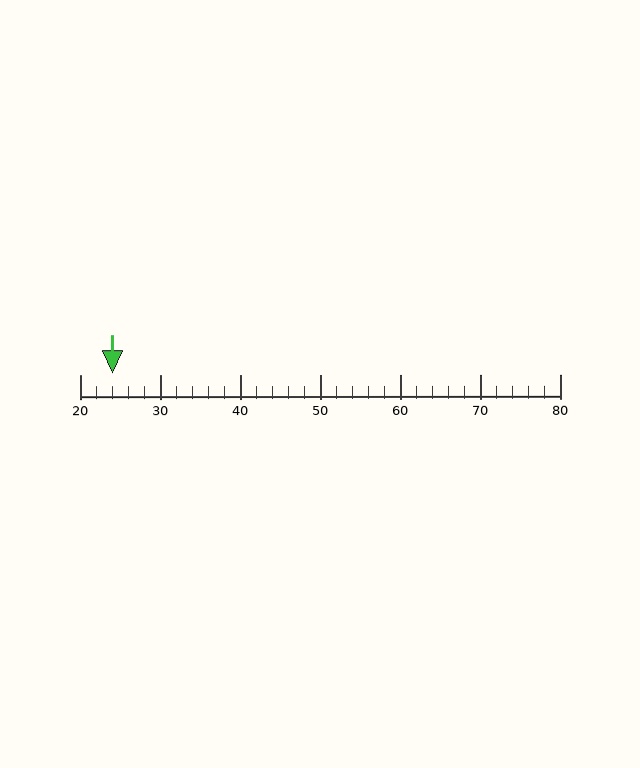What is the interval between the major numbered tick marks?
The major tick marks are spaced 10 units apart.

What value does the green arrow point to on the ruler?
The green arrow points to approximately 24.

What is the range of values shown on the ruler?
The ruler shows values from 20 to 80.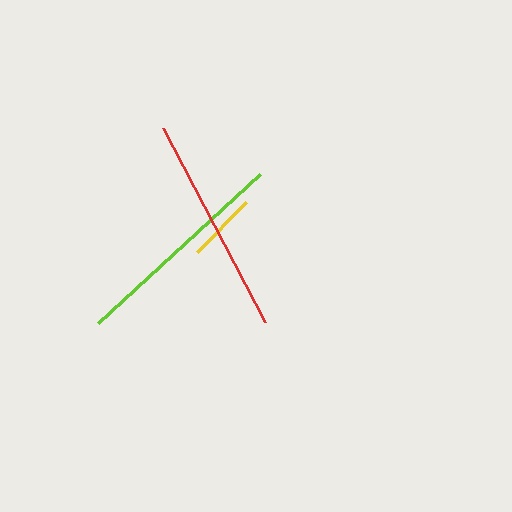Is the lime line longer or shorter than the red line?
The red line is longer than the lime line.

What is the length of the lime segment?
The lime segment is approximately 220 pixels long.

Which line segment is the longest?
The red line is the longest at approximately 220 pixels.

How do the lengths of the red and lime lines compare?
The red and lime lines are approximately the same length.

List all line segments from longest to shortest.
From longest to shortest: red, lime, yellow.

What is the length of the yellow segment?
The yellow segment is approximately 70 pixels long.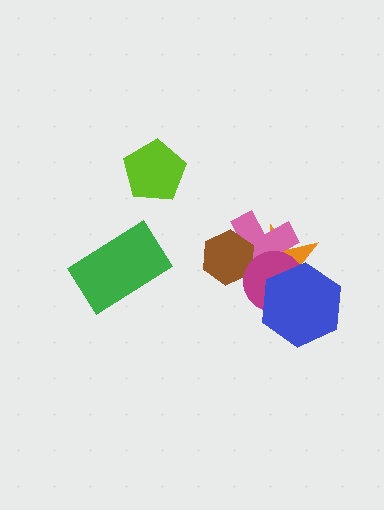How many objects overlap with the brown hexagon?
3 objects overlap with the brown hexagon.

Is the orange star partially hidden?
Yes, it is partially covered by another shape.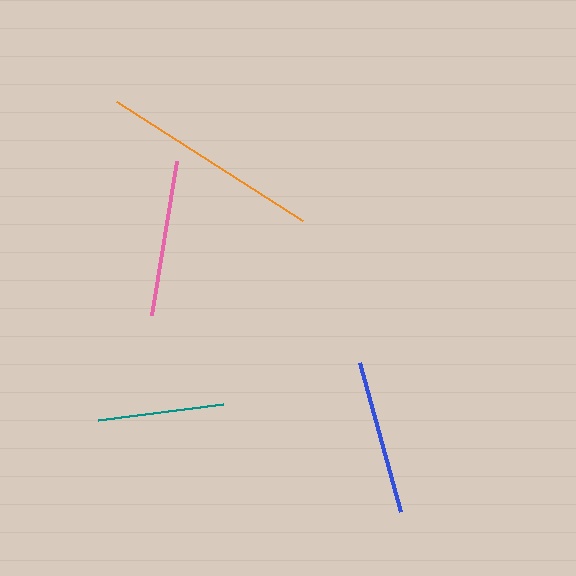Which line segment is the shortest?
The teal line is the shortest at approximately 125 pixels.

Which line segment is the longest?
The orange line is the longest at approximately 221 pixels.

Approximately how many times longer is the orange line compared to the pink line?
The orange line is approximately 1.4 times the length of the pink line.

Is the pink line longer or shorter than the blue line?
The pink line is longer than the blue line.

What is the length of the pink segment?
The pink segment is approximately 156 pixels long.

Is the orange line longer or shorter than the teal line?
The orange line is longer than the teal line.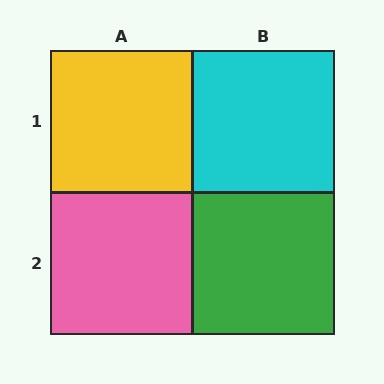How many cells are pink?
1 cell is pink.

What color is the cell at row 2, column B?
Green.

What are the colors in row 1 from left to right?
Yellow, cyan.